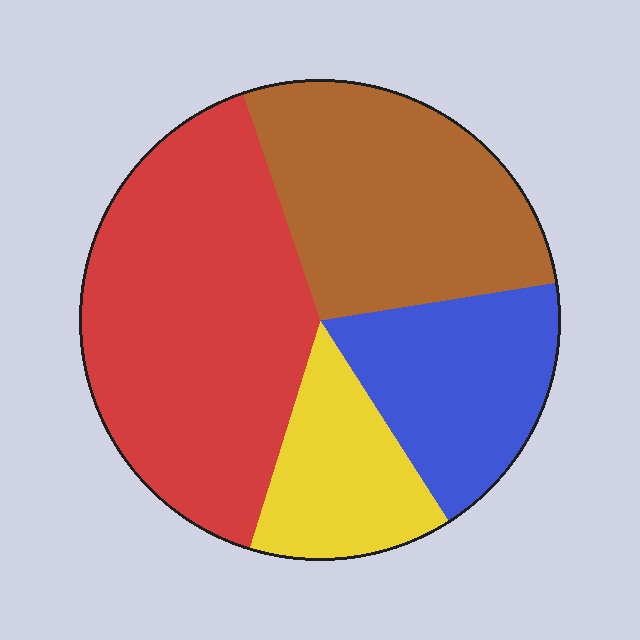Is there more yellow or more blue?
Blue.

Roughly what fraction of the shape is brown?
Brown covers 28% of the shape.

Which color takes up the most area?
Red, at roughly 40%.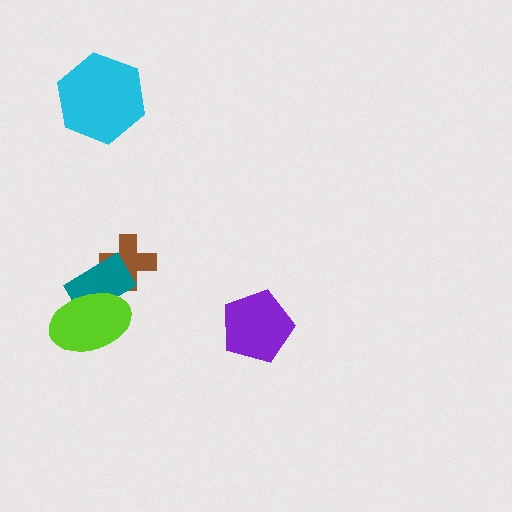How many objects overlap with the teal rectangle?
2 objects overlap with the teal rectangle.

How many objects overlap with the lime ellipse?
1 object overlaps with the lime ellipse.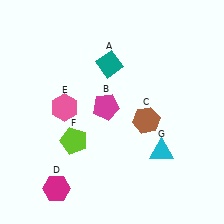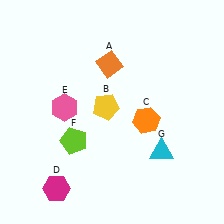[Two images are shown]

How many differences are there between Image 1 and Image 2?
There are 3 differences between the two images.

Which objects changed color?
A changed from teal to orange. B changed from magenta to yellow. C changed from brown to orange.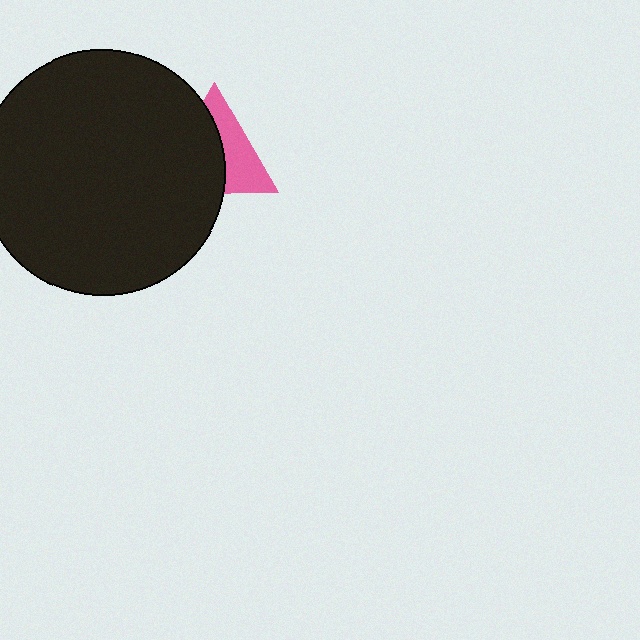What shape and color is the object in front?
The object in front is a black circle.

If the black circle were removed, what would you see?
You would see the complete pink triangle.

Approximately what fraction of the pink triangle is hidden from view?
Roughly 56% of the pink triangle is hidden behind the black circle.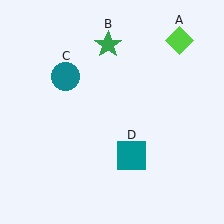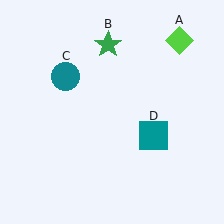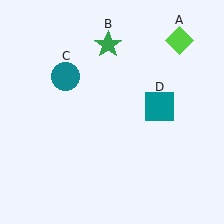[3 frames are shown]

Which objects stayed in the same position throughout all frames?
Lime diamond (object A) and green star (object B) and teal circle (object C) remained stationary.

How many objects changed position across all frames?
1 object changed position: teal square (object D).